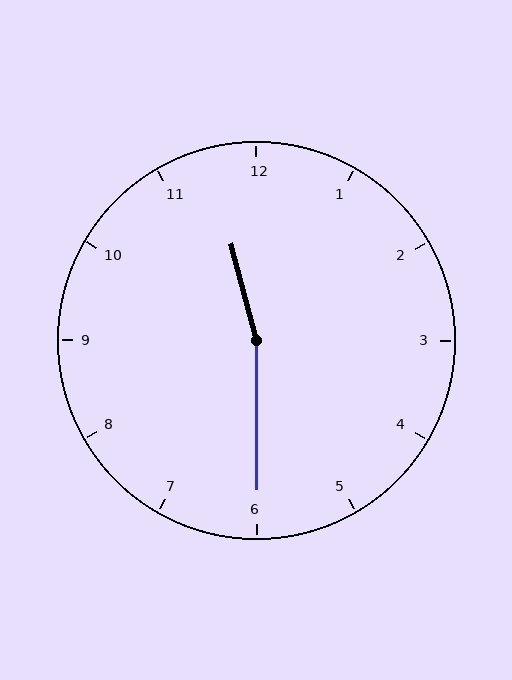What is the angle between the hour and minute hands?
Approximately 165 degrees.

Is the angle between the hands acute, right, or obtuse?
It is obtuse.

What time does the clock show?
11:30.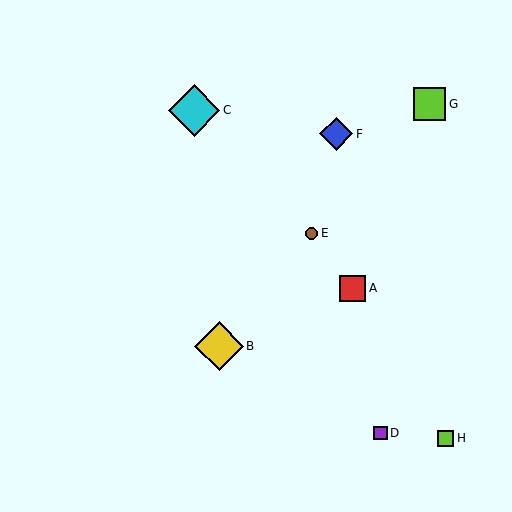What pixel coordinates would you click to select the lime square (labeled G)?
Click at (429, 104) to select the lime square G.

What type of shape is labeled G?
Shape G is a lime square.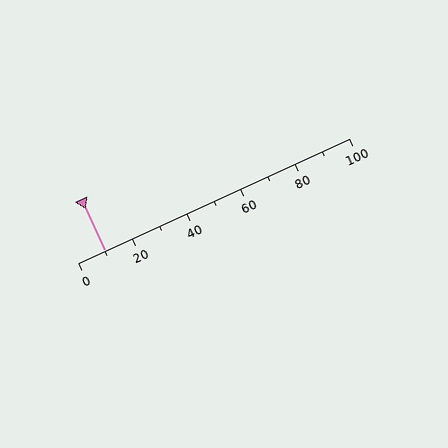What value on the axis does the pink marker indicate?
The marker indicates approximately 10.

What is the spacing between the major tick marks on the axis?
The major ticks are spaced 20 apart.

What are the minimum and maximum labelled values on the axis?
The axis runs from 0 to 100.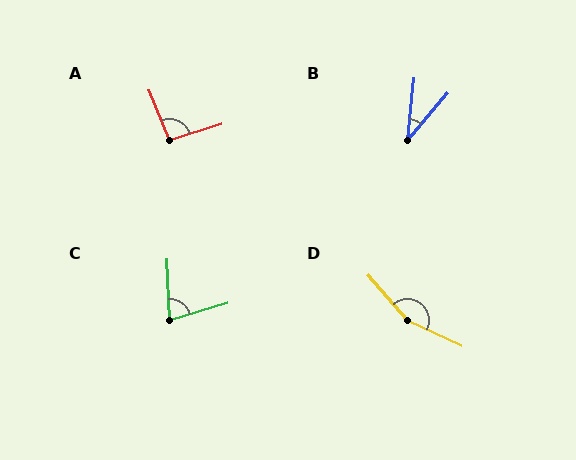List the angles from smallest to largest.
B (35°), C (76°), A (95°), D (156°).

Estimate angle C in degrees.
Approximately 76 degrees.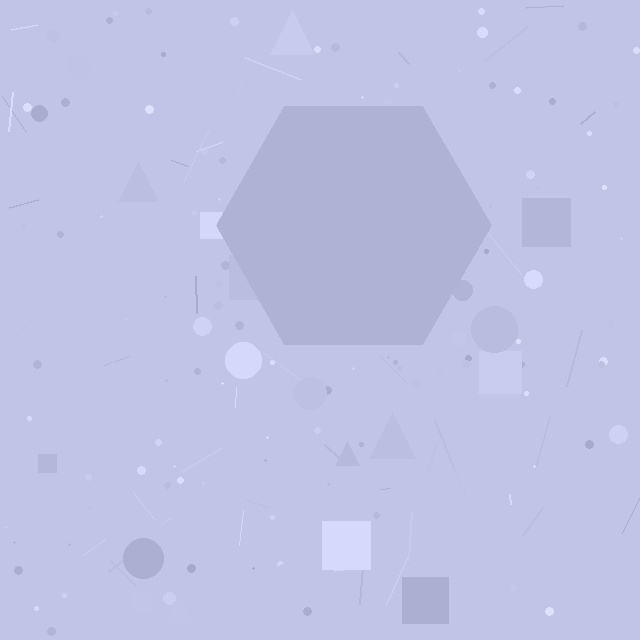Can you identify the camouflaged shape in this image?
The camouflaged shape is a hexagon.